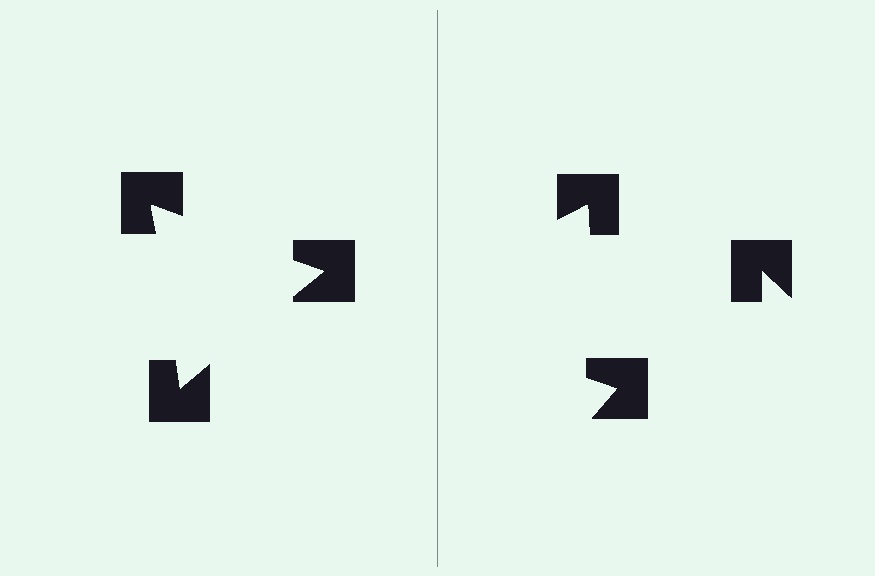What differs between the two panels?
The notched squares are positioned identically on both sides; only the wedge orientations differ. On the left they align to a triangle; on the right they are misaligned.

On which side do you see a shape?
An illusory triangle appears on the left side. On the right side the wedge cuts are rotated, so no coherent shape forms.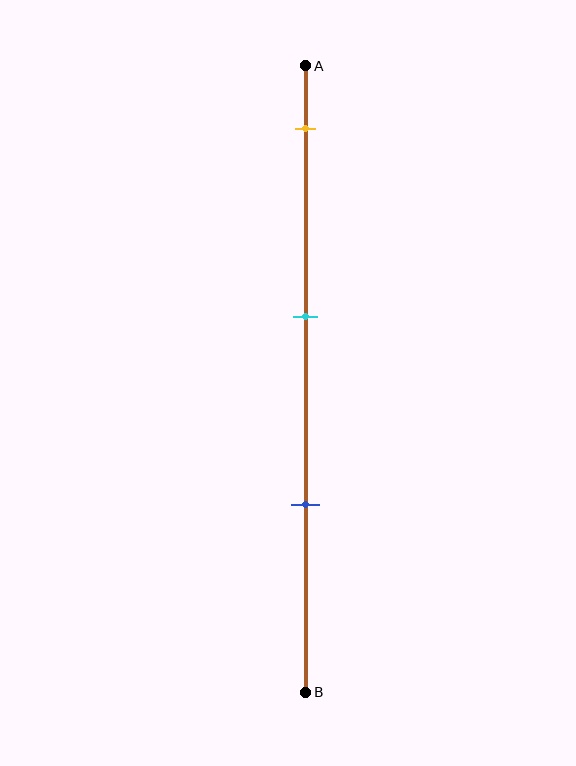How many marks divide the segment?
There are 3 marks dividing the segment.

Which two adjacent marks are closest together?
The cyan and blue marks are the closest adjacent pair.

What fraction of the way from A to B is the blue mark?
The blue mark is approximately 70% (0.7) of the way from A to B.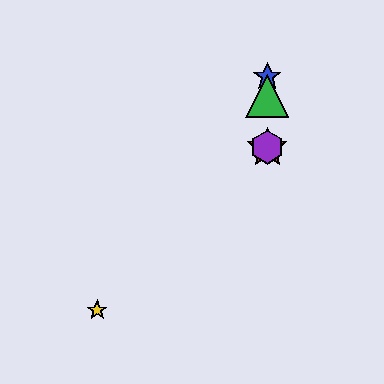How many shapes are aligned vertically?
4 shapes (the red star, the blue star, the green triangle, the purple hexagon) are aligned vertically.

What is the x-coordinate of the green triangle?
The green triangle is at x≈267.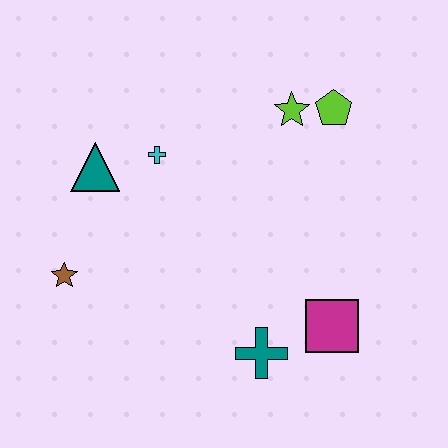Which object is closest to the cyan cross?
The teal triangle is closest to the cyan cross.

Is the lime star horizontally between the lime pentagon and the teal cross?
Yes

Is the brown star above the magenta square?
Yes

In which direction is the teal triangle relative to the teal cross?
The teal triangle is above the teal cross.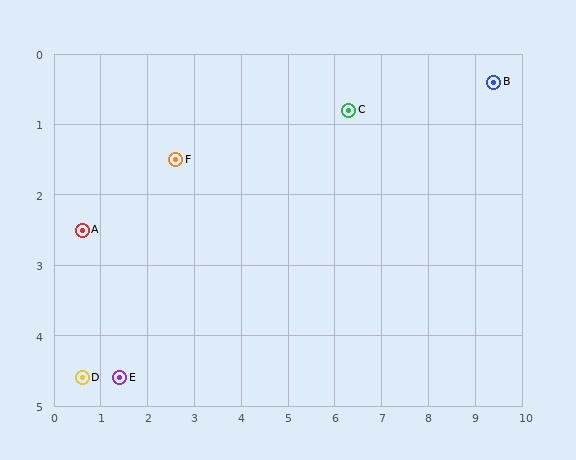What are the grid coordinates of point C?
Point C is at approximately (6.3, 0.8).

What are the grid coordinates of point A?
Point A is at approximately (0.6, 2.5).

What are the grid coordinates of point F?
Point F is at approximately (2.6, 1.5).